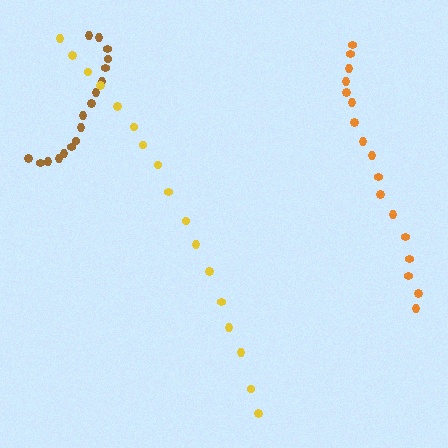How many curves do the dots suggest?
There are 3 distinct paths.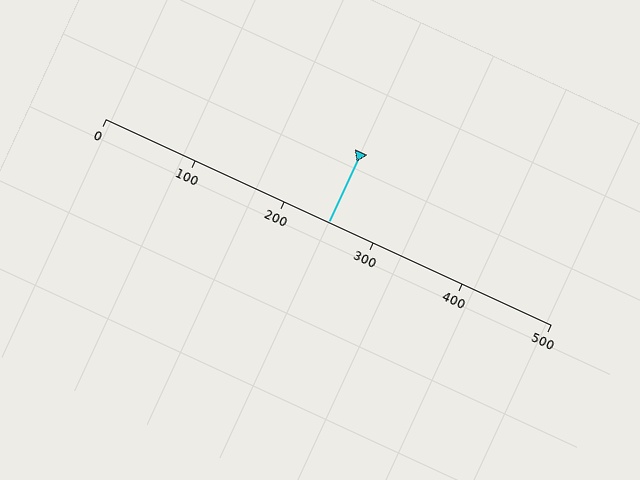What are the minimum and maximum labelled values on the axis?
The axis runs from 0 to 500.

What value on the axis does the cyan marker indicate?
The marker indicates approximately 250.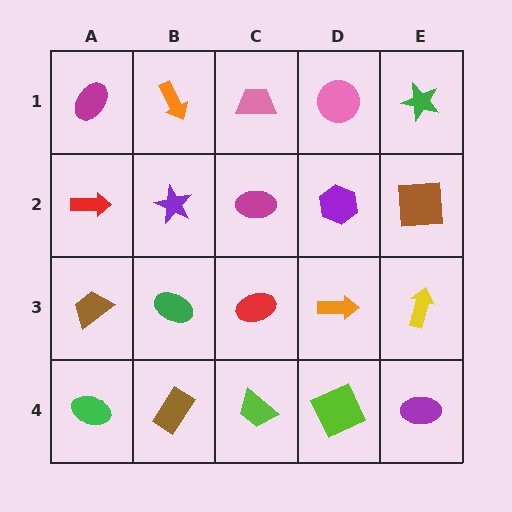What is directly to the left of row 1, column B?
A magenta ellipse.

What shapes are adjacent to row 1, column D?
A purple hexagon (row 2, column D), a pink trapezoid (row 1, column C), a green star (row 1, column E).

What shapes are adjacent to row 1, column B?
A purple star (row 2, column B), a magenta ellipse (row 1, column A), a pink trapezoid (row 1, column C).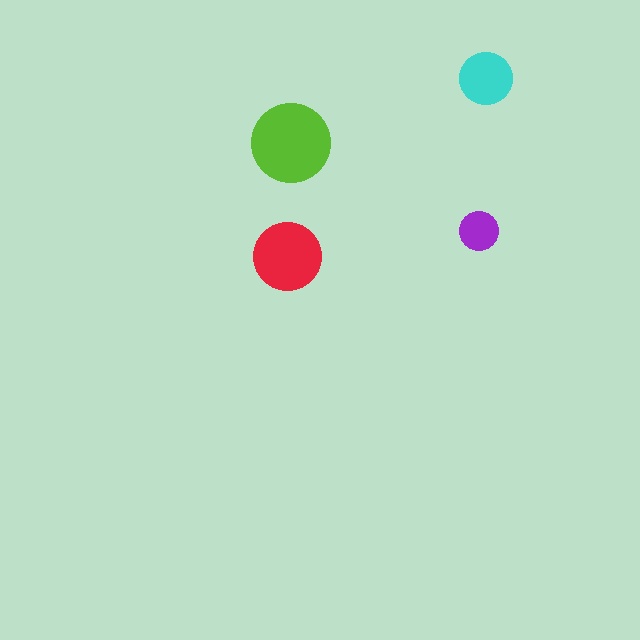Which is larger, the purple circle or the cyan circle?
The cyan one.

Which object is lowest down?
The red circle is bottommost.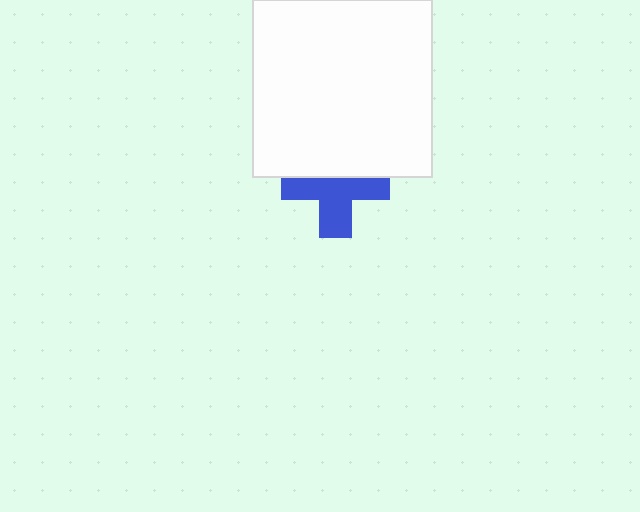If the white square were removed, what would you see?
You would see the complete blue cross.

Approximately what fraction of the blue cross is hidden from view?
Roughly 39% of the blue cross is hidden behind the white square.